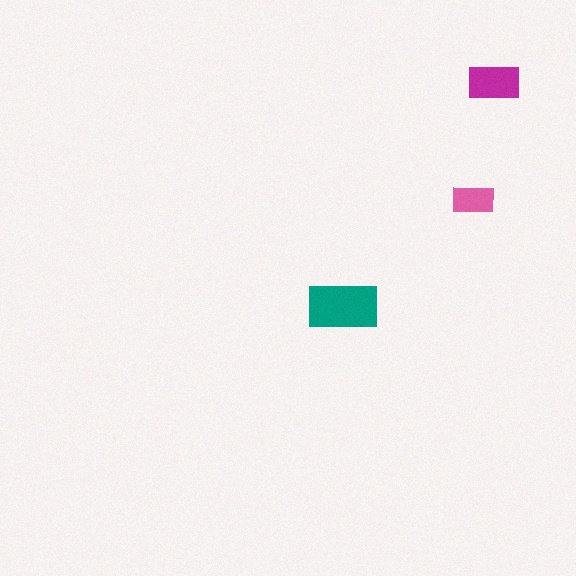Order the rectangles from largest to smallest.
the teal one, the magenta one, the pink one.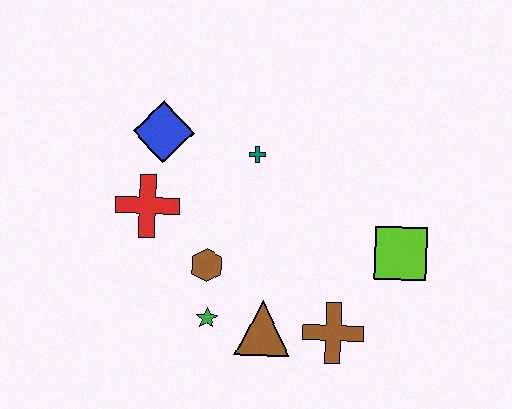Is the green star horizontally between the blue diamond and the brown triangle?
Yes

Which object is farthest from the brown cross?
The blue diamond is farthest from the brown cross.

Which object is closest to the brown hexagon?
The green star is closest to the brown hexagon.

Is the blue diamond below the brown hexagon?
No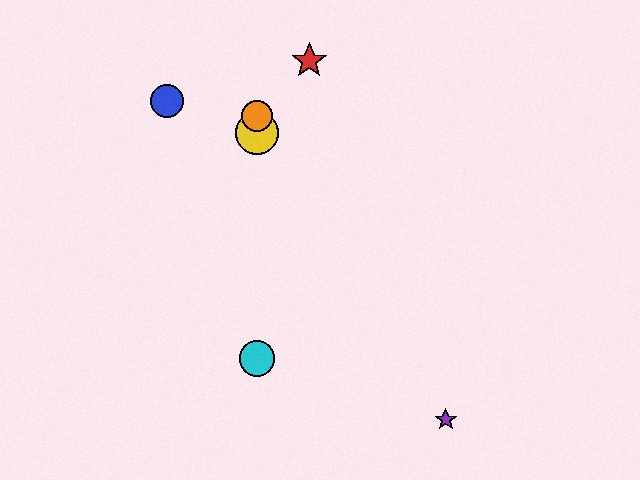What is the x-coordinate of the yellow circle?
The yellow circle is at x≈257.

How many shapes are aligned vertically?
4 shapes (the green circle, the yellow circle, the orange circle, the cyan circle) are aligned vertically.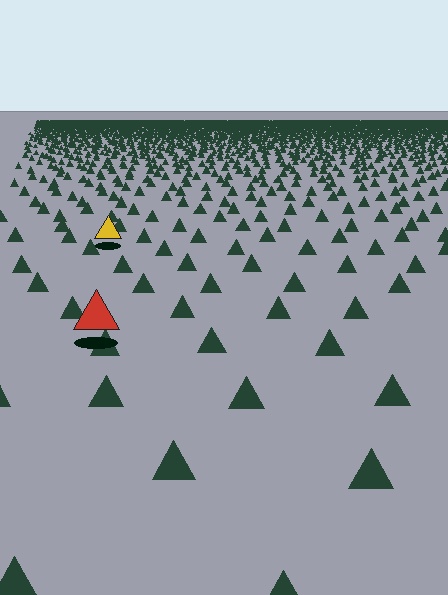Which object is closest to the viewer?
The red triangle is closest. The texture marks near it are larger and more spread out.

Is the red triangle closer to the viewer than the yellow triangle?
Yes. The red triangle is closer — you can tell from the texture gradient: the ground texture is coarser near it.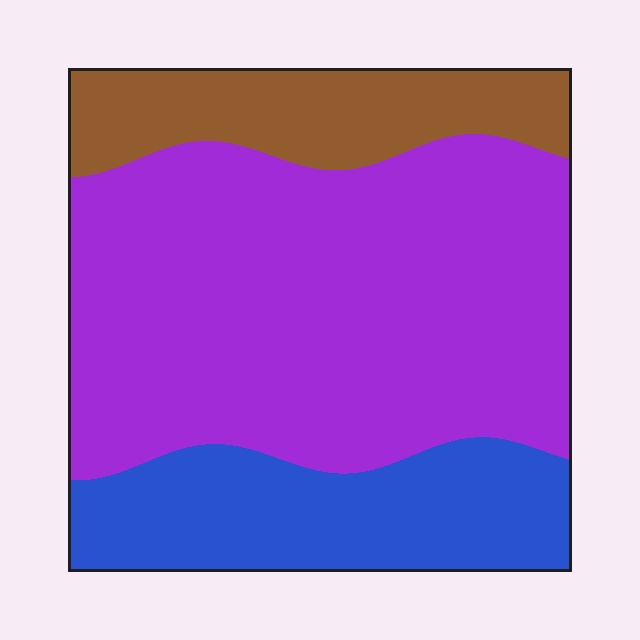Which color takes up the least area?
Brown, at roughly 15%.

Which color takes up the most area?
Purple, at roughly 60%.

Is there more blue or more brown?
Blue.